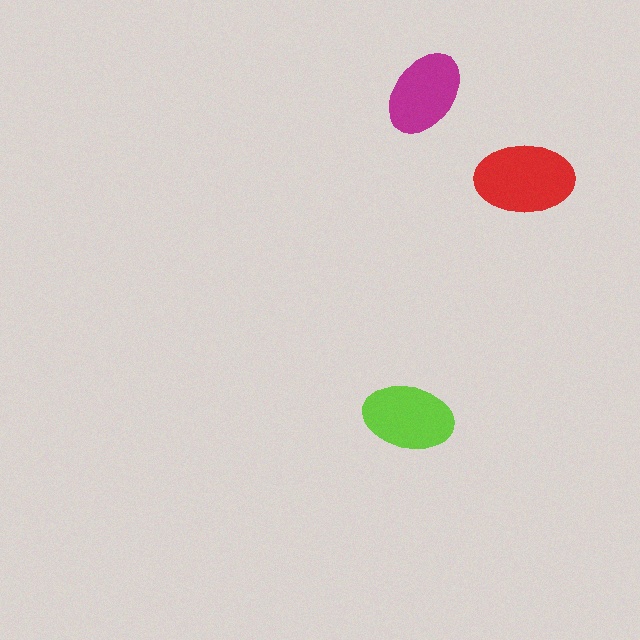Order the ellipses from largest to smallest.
the red one, the lime one, the magenta one.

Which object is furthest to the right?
The red ellipse is rightmost.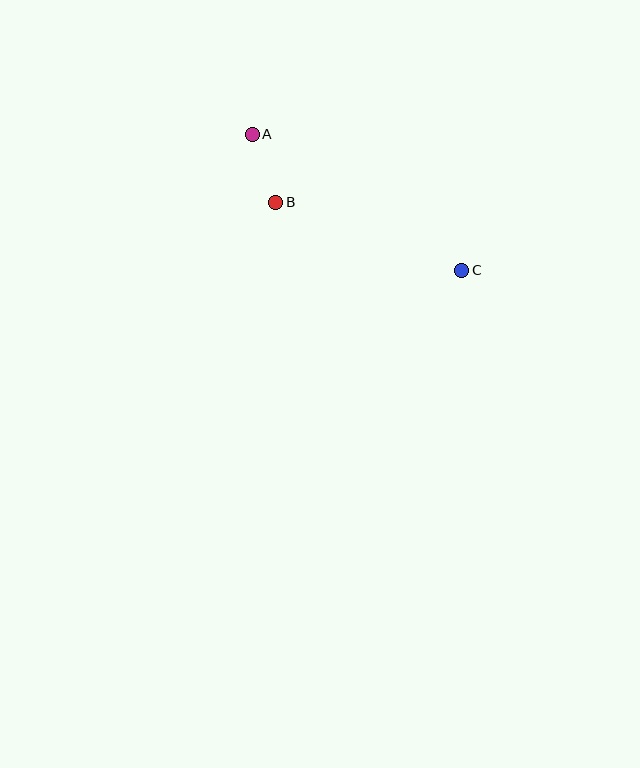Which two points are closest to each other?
Points A and B are closest to each other.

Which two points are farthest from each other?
Points A and C are farthest from each other.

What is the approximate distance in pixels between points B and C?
The distance between B and C is approximately 198 pixels.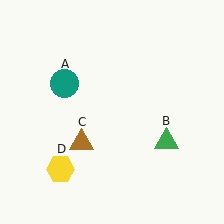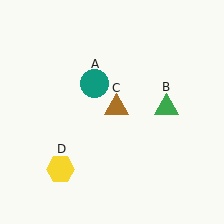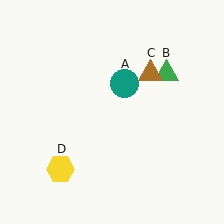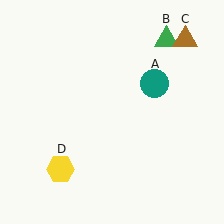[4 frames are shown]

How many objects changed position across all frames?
3 objects changed position: teal circle (object A), green triangle (object B), brown triangle (object C).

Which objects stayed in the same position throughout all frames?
Yellow hexagon (object D) remained stationary.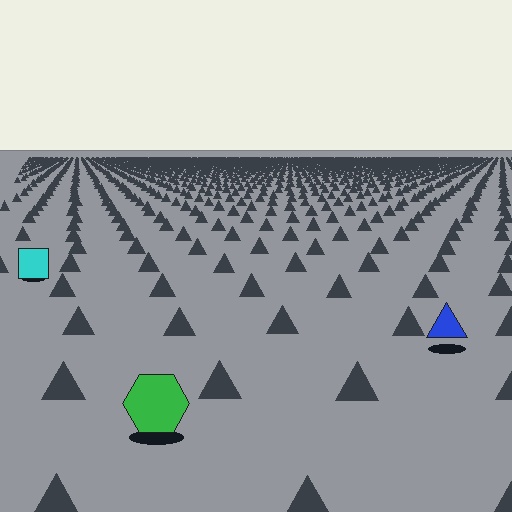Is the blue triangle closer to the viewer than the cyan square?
Yes. The blue triangle is closer — you can tell from the texture gradient: the ground texture is coarser near it.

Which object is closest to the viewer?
The green hexagon is closest. The texture marks near it are larger and more spread out.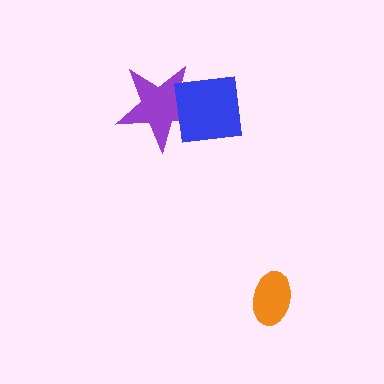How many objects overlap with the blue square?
1 object overlaps with the blue square.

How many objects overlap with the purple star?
1 object overlaps with the purple star.